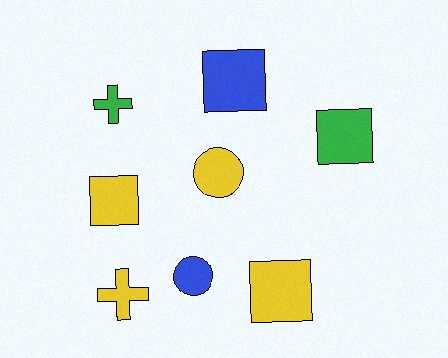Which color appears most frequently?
Yellow, with 4 objects.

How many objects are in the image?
There are 8 objects.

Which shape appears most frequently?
Square, with 4 objects.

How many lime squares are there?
There are no lime squares.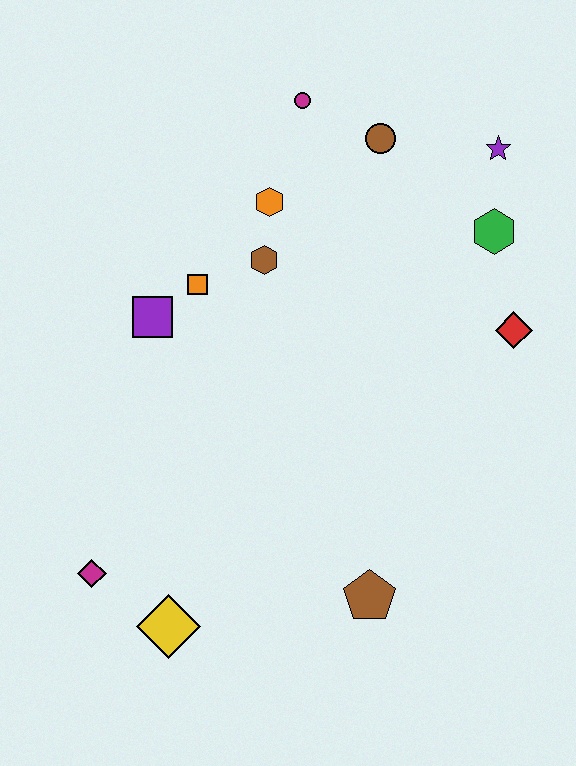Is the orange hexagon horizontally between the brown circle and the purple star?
No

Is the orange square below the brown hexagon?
Yes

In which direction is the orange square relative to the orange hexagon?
The orange square is below the orange hexagon.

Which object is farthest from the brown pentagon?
The magenta circle is farthest from the brown pentagon.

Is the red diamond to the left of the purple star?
No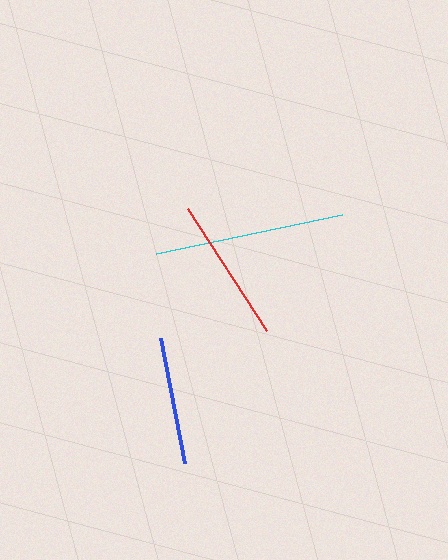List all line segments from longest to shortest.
From longest to shortest: cyan, red, blue.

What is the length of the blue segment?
The blue segment is approximately 127 pixels long.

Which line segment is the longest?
The cyan line is the longest at approximately 190 pixels.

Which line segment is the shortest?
The blue line is the shortest at approximately 127 pixels.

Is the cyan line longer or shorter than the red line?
The cyan line is longer than the red line.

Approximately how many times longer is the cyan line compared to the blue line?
The cyan line is approximately 1.5 times the length of the blue line.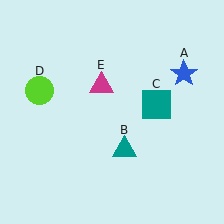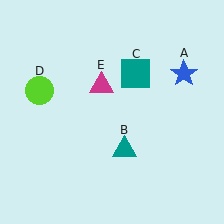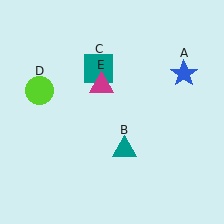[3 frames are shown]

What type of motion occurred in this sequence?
The teal square (object C) rotated counterclockwise around the center of the scene.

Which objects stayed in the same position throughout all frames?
Blue star (object A) and teal triangle (object B) and lime circle (object D) and magenta triangle (object E) remained stationary.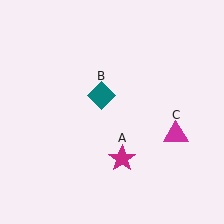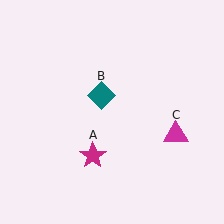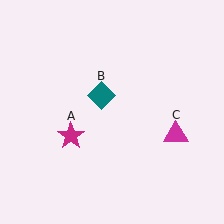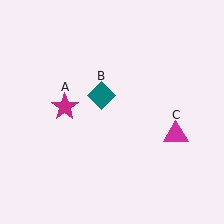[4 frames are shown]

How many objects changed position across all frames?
1 object changed position: magenta star (object A).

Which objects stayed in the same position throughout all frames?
Teal diamond (object B) and magenta triangle (object C) remained stationary.